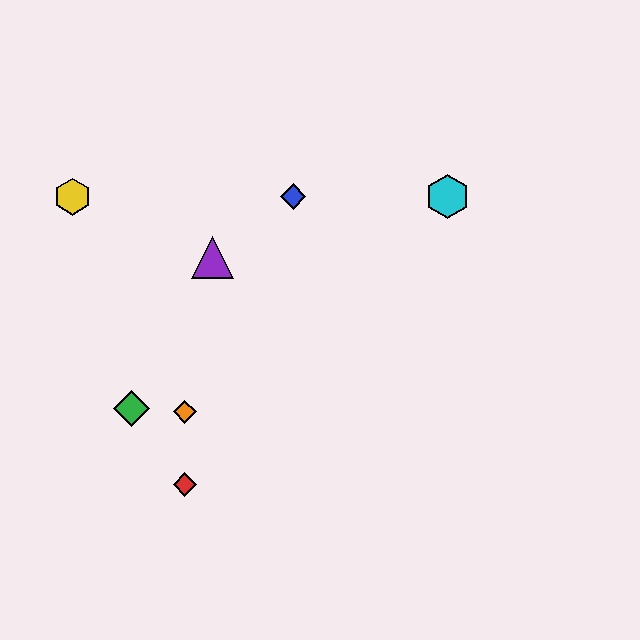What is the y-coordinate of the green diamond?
The green diamond is at y≈408.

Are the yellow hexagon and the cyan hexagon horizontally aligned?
Yes, both are at y≈197.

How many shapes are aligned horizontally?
3 shapes (the blue diamond, the yellow hexagon, the cyan hexagon) are aligned horizontally.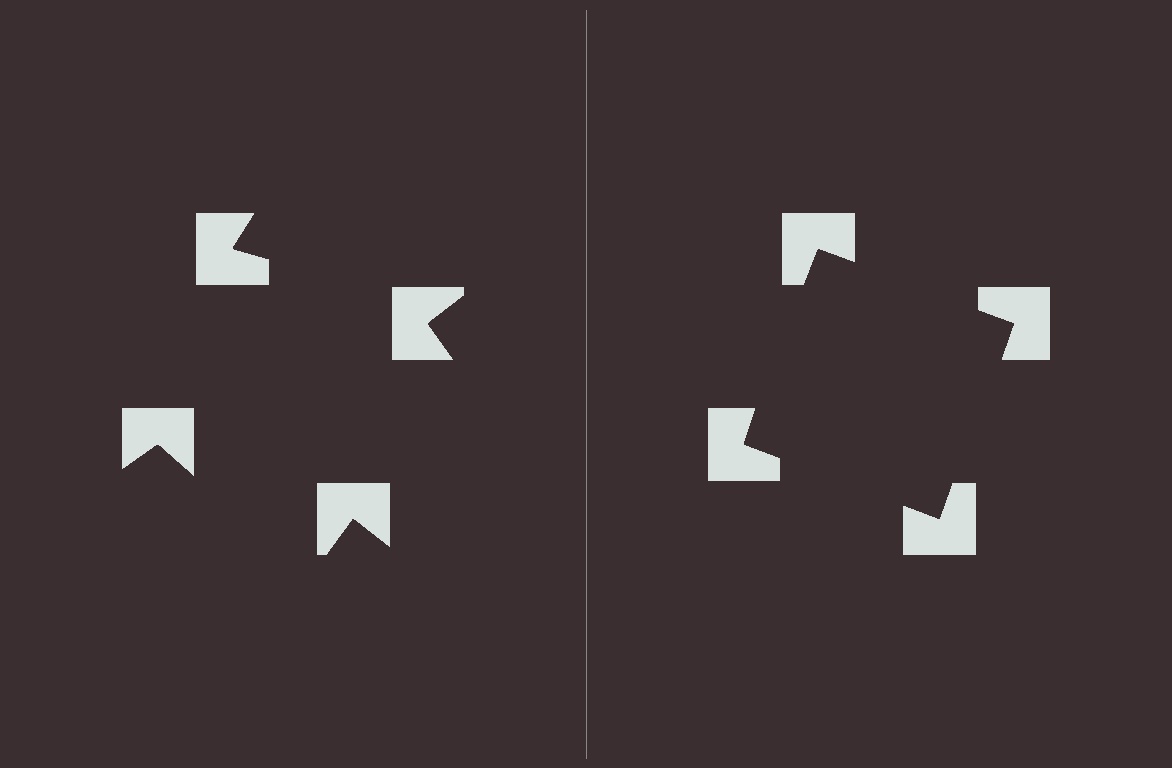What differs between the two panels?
The notched squares are positioned identically on both sides; only the wedge orientations differ. On the right they align to a square; on the left they are misaligned.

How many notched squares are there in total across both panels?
8 — 4 on each side.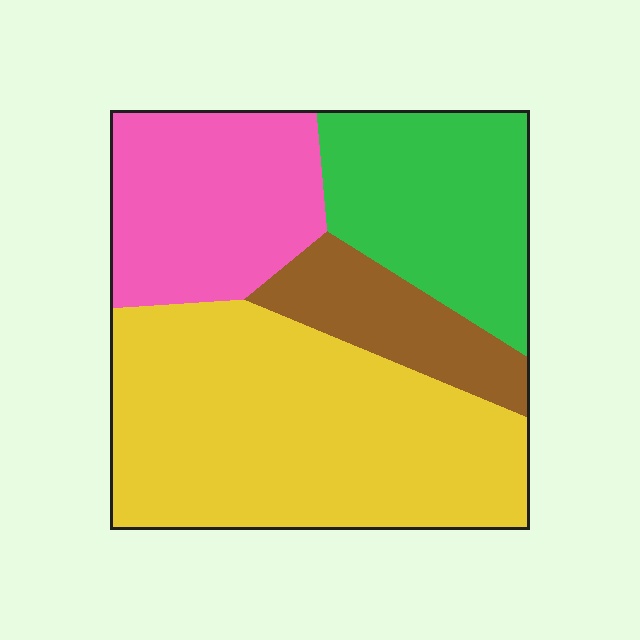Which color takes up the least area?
Brown, at roughly 10%.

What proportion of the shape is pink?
Pink takes up less than a quarter of the shape.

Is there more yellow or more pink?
Yellow.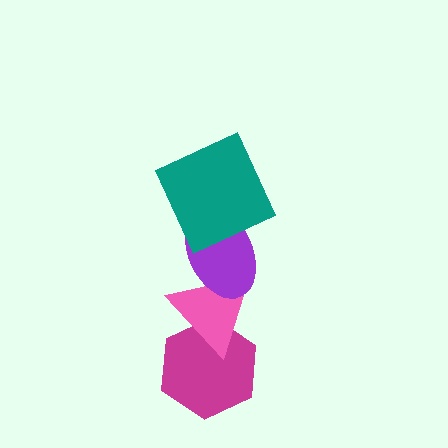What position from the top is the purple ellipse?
The purple ellipse is 2nd from the top.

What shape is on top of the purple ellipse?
The teal square is on top of the purple ellipse.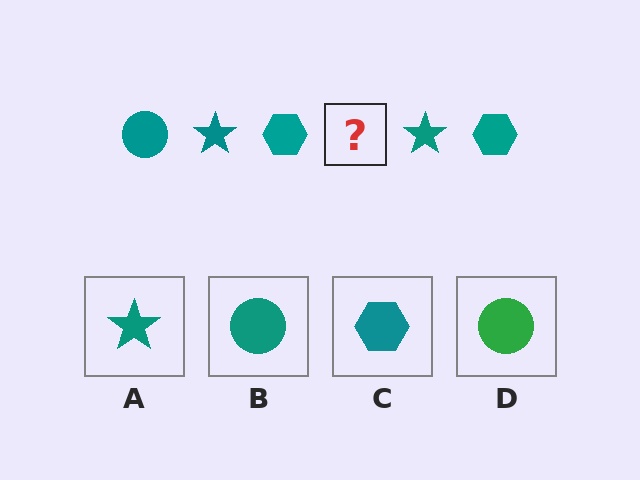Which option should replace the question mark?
Option B.